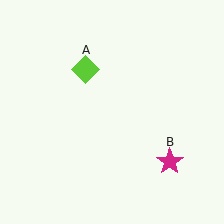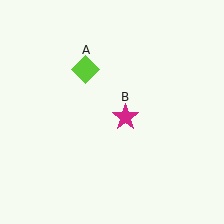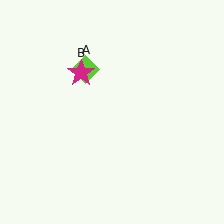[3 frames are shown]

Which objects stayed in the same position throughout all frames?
Lime diamond (object A) remained stationary.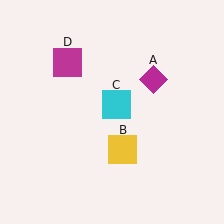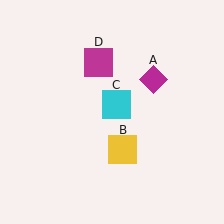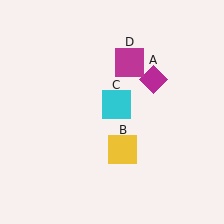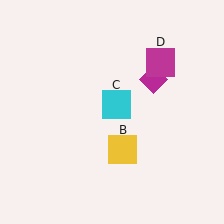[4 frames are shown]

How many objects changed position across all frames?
1 object changed position: magenta square (object D).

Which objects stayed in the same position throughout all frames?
Magenta diamond (object A) and yellow square (object B) and cyan square (object C) remained stationary.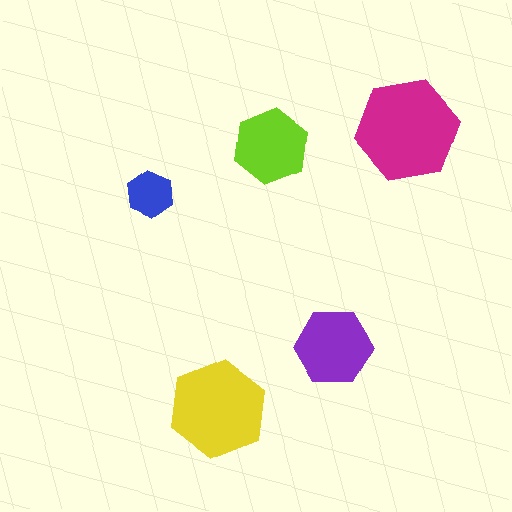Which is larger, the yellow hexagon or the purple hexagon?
The yellow one.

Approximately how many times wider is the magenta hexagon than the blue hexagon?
About 2 times wider.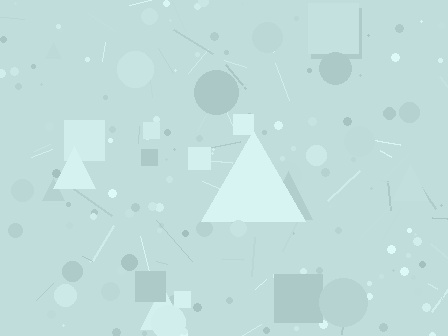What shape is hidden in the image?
A triangle is hidden in the image.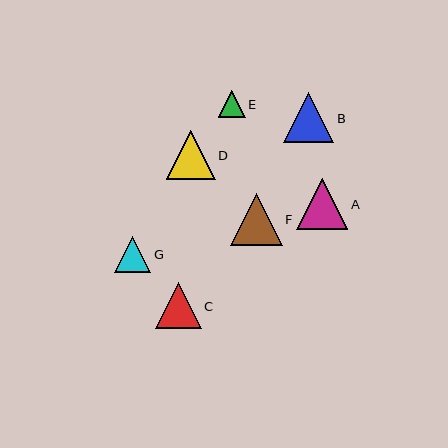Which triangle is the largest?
Triangle F is the largest with a size of approximately 52 pixels.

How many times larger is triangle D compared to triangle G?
Triangle D is approximately 1.4 times the size of triangle G.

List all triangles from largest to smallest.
From largest to smallest: F, A, B, D, C, G, E.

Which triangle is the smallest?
Triangle E is the smallest with a size of approximately 27 pixels.